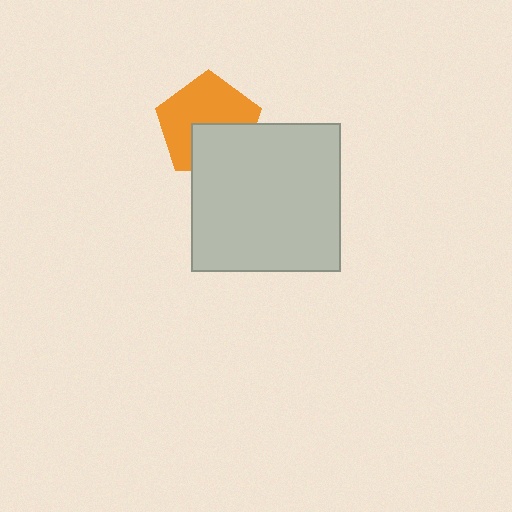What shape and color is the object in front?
The object in front is a light gray square.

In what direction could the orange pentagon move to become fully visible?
The orange pentagon could move up. That would shift it out from behind the light gray square entirely.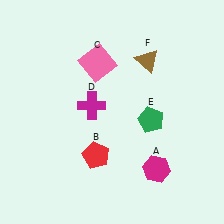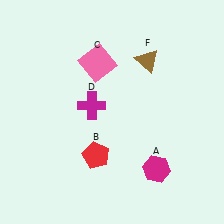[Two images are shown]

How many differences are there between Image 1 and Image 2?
There is 1 difference between the two images.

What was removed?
The green pentagon (E) was removed in Image 2.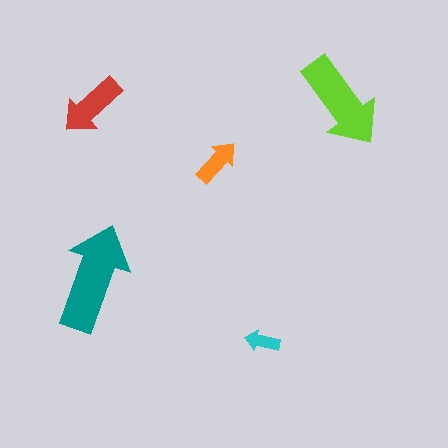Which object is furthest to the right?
The lime arrow is rightmost.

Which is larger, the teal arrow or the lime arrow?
The teal one.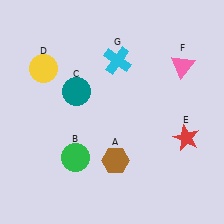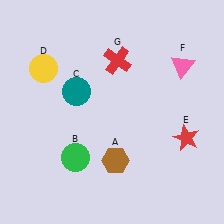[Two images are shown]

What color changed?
The cross (G) changed from cyan in Image 1 to red in Image 2.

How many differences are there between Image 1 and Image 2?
There is 1 difference between the two images.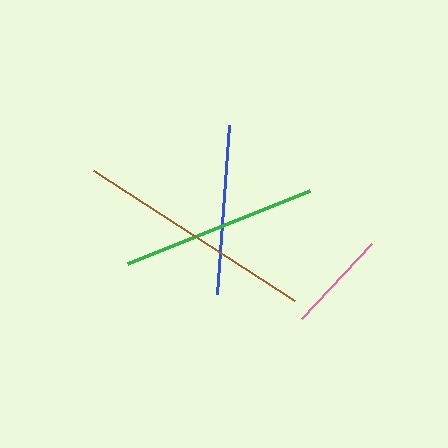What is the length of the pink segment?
The pink segment is approximately 103 pixels long.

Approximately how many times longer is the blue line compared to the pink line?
The blue line is approximately 1.6 times the length of the pink line.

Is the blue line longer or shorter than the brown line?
The brown line is longer than the blue line.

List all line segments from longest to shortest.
From longest to shortest: brown, green, blue, pink.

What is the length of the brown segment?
The brown segment is approximately 239 pixels long.